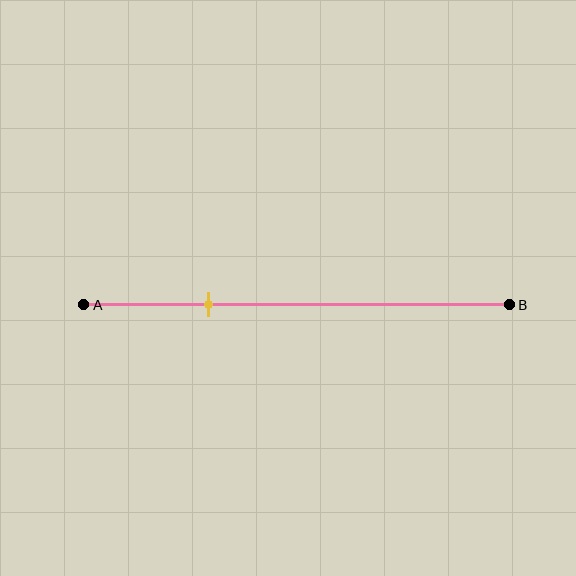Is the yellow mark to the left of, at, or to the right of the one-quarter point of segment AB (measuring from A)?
The yellow mark is to the right of the one-quarter point of segment AB.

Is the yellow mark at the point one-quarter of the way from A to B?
No, the mark is at about 30% from A, not at the 25% one-quarter point.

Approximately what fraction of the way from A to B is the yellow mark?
The yellow mark is approximately 30% of the way from A to B.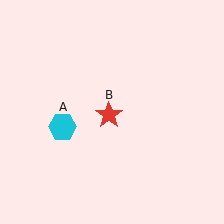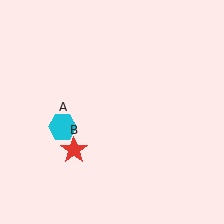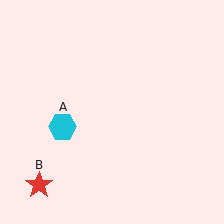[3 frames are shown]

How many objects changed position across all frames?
1 object changed position: red star (object B).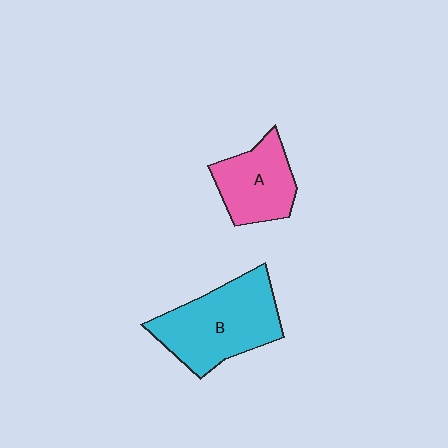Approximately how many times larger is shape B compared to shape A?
Approximately 1.5 times.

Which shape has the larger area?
Shape B (cyan).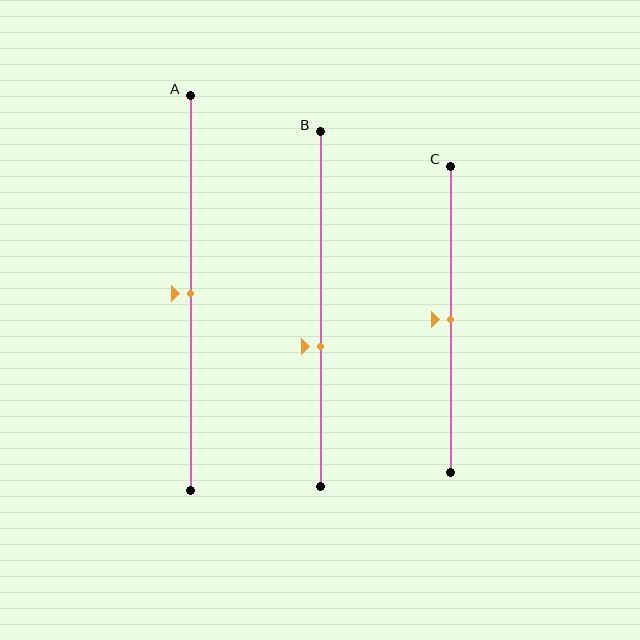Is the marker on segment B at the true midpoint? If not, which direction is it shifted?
No, the marker on segment B is shifted downward by about 10% of the segment length.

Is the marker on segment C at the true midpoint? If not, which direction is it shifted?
Yes, the marker on segment C is at the true midpoint.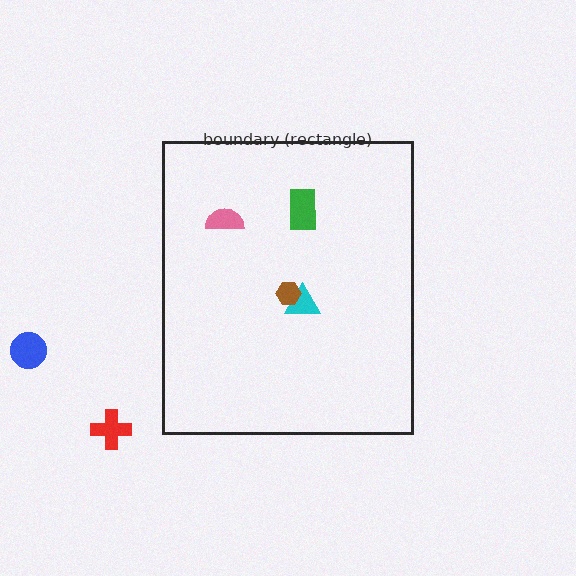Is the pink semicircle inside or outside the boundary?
Inside.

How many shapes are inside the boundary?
4 inside, 2 outside.